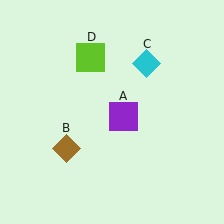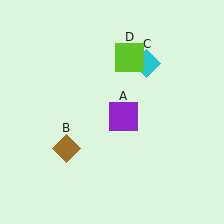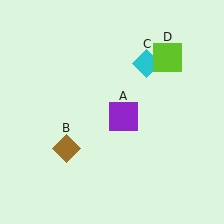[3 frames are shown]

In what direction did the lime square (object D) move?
The lime square (object D) moved right.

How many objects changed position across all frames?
1 object changed position: lime square (object D).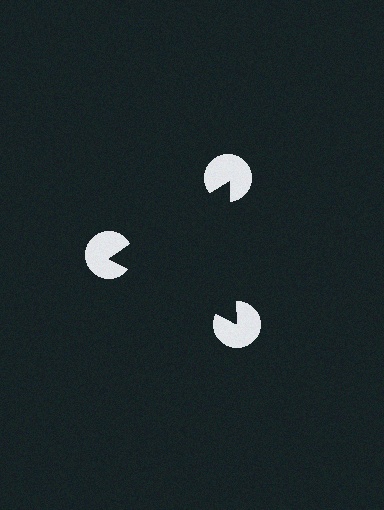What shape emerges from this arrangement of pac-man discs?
An illusory triangle — its edges are inferred from the aligned wedge cuts in the pac-man discs, not physically drawn.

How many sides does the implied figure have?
3 sides.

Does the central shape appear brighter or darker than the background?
It typically appears slightly darker than the background, even though no actual brightness change is drawn.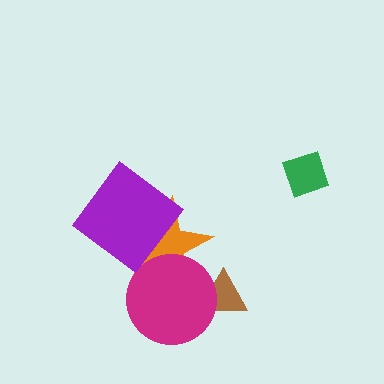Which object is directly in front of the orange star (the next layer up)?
The magenta circle is directly in front of the orange star.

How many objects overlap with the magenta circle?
2 objects overlap with the magenta circle.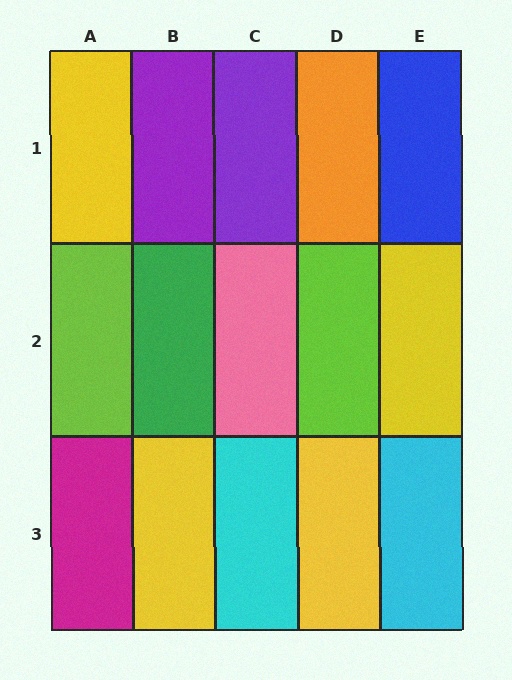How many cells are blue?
1 cell is blue.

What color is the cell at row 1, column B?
Purple.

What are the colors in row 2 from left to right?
Lime, green, pink, lime, yellow.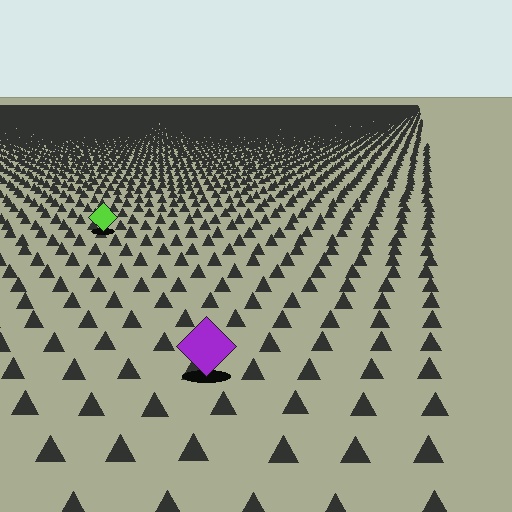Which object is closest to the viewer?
The purple diamond is closest. The texture marks near it are larger and more spread out.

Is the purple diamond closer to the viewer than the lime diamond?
Yes. The purple diamond is closer — you can tell from the texture gradient: the ground texture is coarser near it.